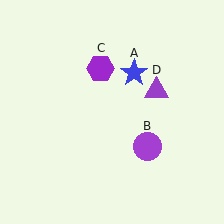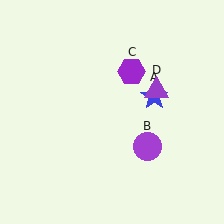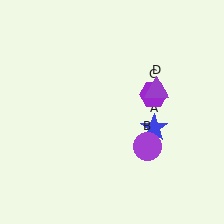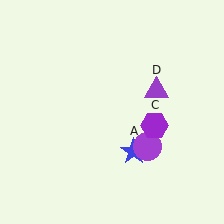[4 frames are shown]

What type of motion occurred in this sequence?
The blue star (object A), purple hexagon (object C) rotated clockwise around the center of the scene.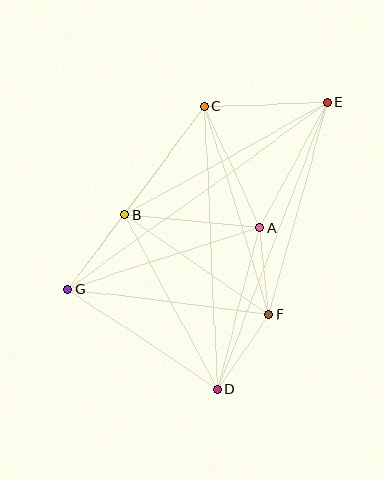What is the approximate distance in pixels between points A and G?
The distance between A and G is approximately 201 pixels.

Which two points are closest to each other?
Points A and F are closest to each other.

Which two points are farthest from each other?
Points E and G are farthest from each other.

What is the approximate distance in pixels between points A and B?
The distance between A and B is approximately 136 pixels.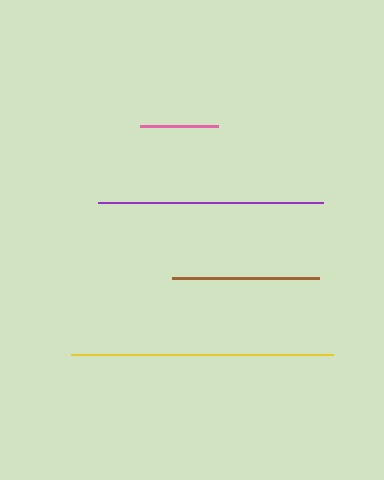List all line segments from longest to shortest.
From longest to shortest: yellow, purple, brown, pink.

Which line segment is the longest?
The yellow line is the longest at approximately 263 pixels.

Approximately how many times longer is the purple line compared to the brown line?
The purple line is approximately 1.5 times the length of the brown line.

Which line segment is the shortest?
The pink line is the shortest at approximately 78 pixels.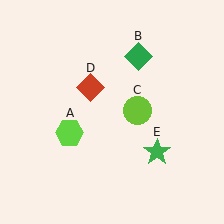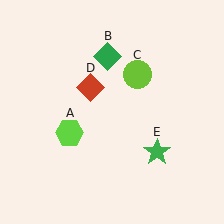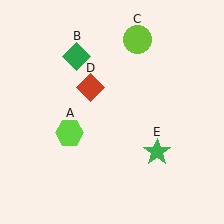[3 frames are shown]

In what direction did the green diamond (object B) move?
The green diamond (object B) moved left.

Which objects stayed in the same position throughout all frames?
Lime hexagon (object A) and red diamond (object D) and green star (object E) remained stationary.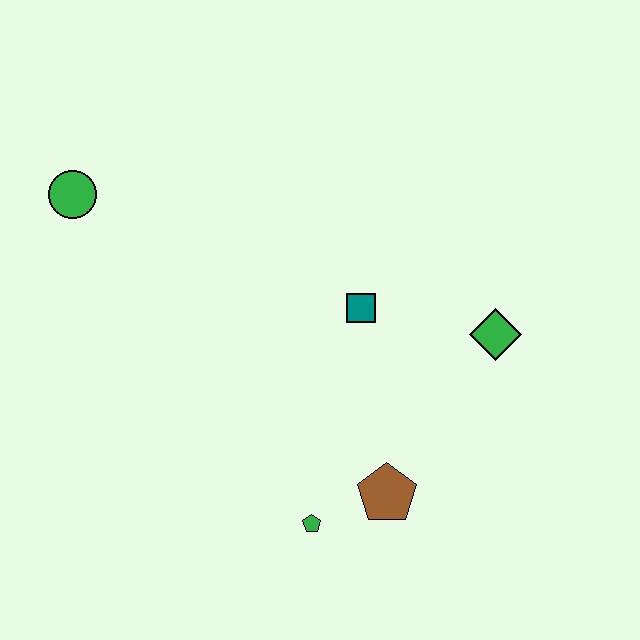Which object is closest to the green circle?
The teal square is closest to the green circle.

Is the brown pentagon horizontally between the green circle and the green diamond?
Yes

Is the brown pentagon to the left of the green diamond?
Yes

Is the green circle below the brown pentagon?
No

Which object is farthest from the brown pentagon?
The green circle is farthest from the brown pentagon.